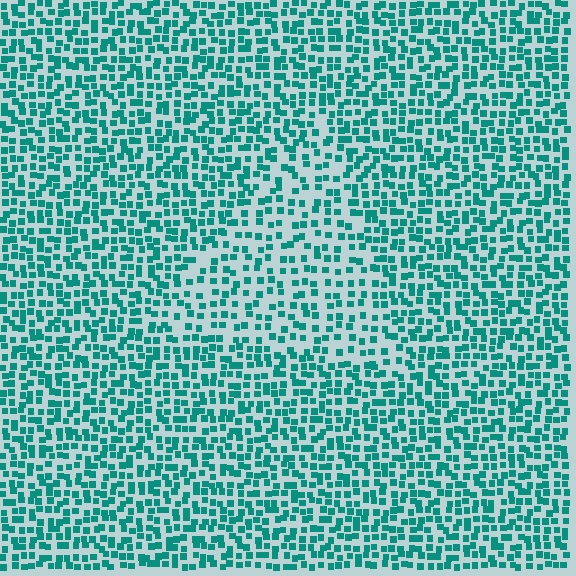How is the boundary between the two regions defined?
The boundary is defined by a change in element density (approximately 1.6x ratio). All elements are the same color, size, and shape.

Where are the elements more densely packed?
The elements are more densely packed outside the triangle boundary.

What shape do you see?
I see a triangle.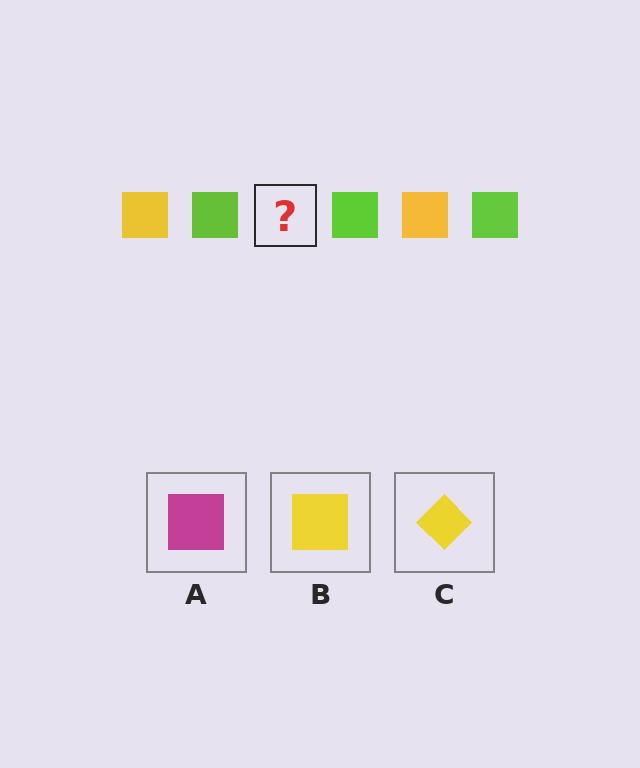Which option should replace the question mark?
Option B.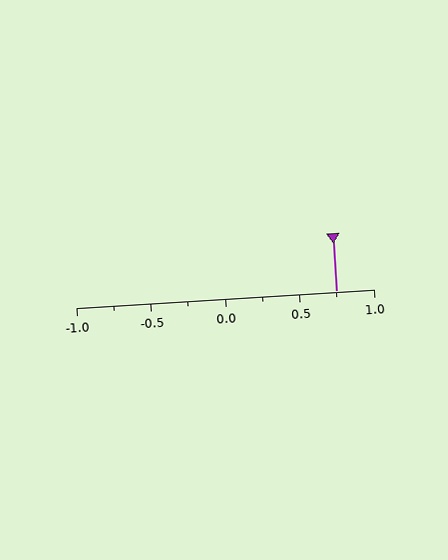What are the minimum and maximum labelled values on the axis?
The axis runs from -1.0 to 1.0.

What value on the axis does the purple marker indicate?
The marker indicates approximately 0.75.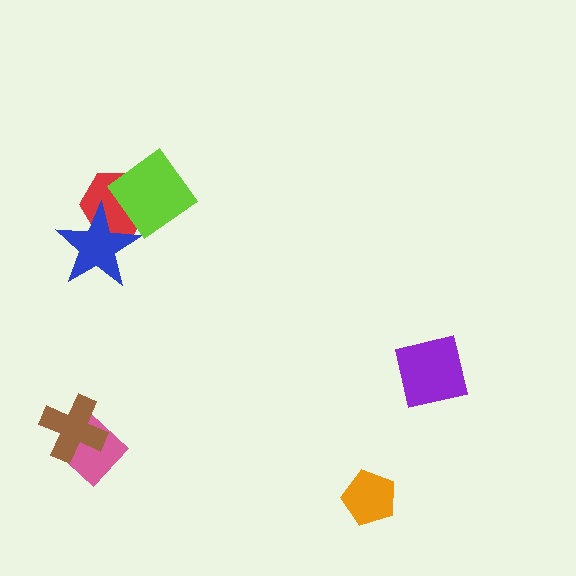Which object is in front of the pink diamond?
The brown cross is in front of the pink diamond.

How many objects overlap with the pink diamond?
1 object overlaps with the pink diamond.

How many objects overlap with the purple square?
0 objects overlap with the purple square.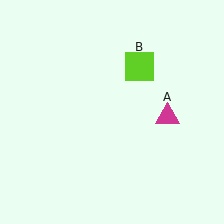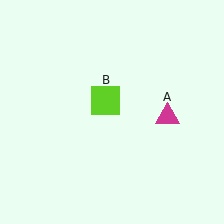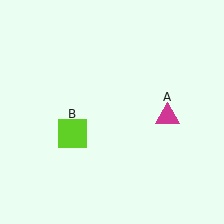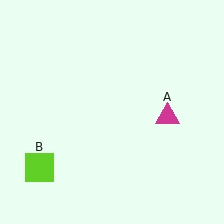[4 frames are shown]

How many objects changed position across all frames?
1 object changed position: lime square (object B).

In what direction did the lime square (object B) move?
The lime square (object B) moved down and to the left.